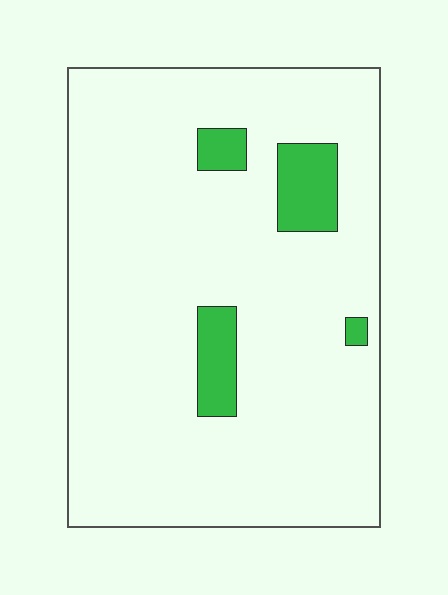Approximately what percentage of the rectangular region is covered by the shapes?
Approximately 10%.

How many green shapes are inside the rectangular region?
4.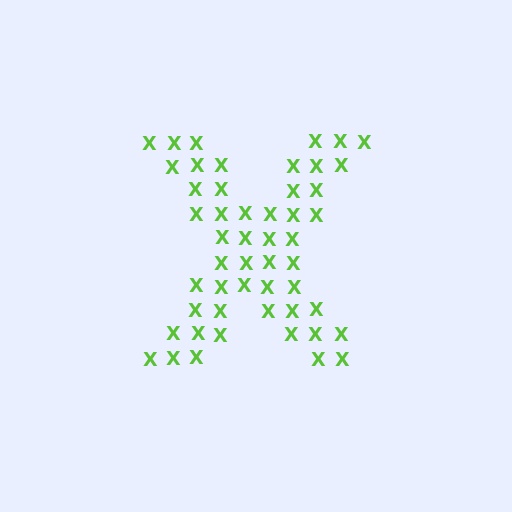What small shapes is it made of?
It is made of small letter X's.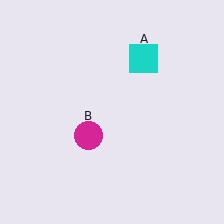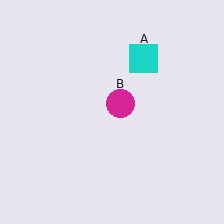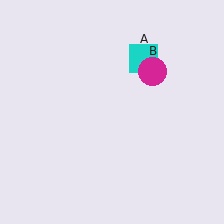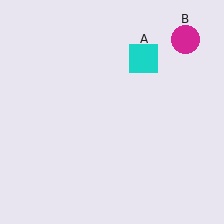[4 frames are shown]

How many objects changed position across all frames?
1 object changed position: magenta circle (object B).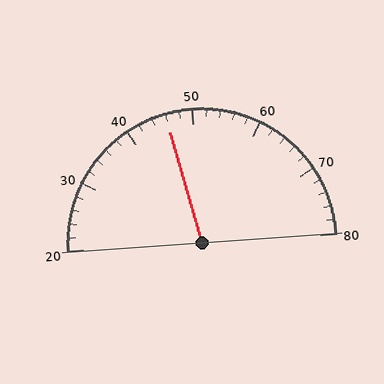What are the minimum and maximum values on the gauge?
The gauge ranges from 20 to 80.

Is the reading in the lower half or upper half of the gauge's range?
The reading is in the lower half of the range (20 to 80).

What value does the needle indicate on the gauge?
The needle indicates approximately 46.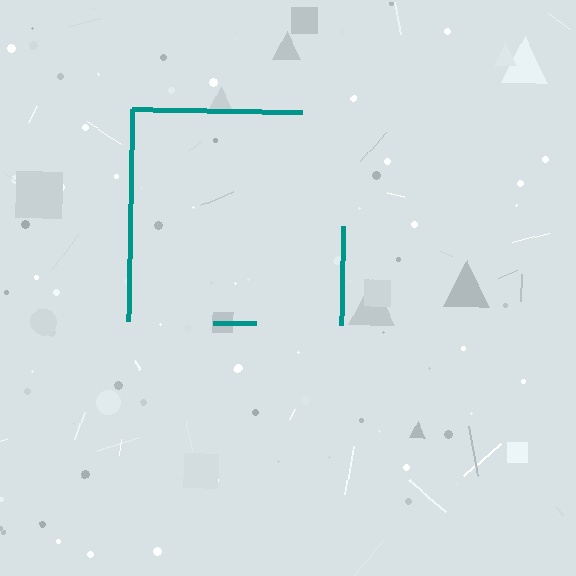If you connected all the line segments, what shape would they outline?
They would outline a square.